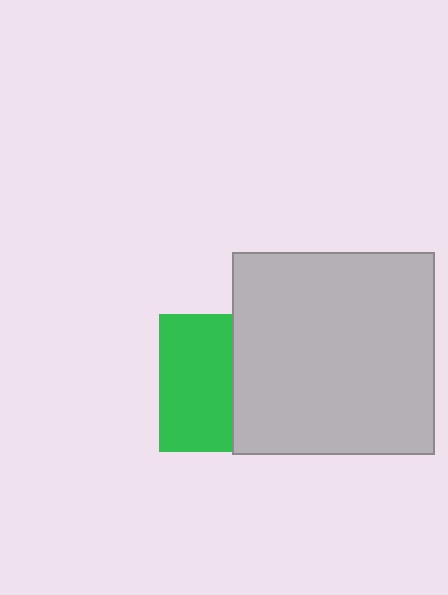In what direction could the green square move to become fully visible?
The green square could move left. That would shift it out from behind the light gray square entirely.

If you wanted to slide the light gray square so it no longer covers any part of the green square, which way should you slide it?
Slide it right — that is the most direct way to separate the two shapes.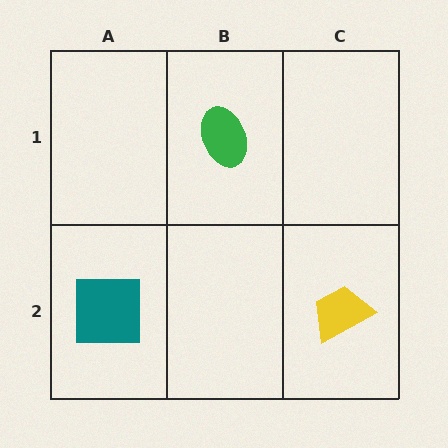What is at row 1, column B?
A green ellipse.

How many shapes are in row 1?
1 shape.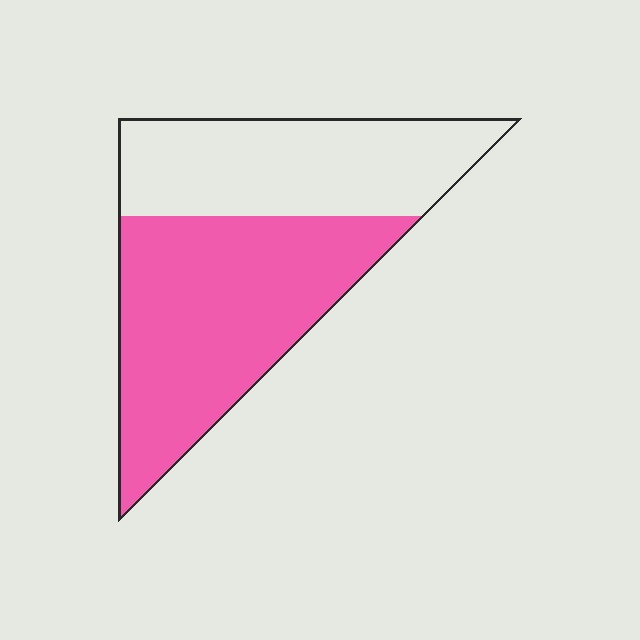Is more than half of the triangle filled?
Yes.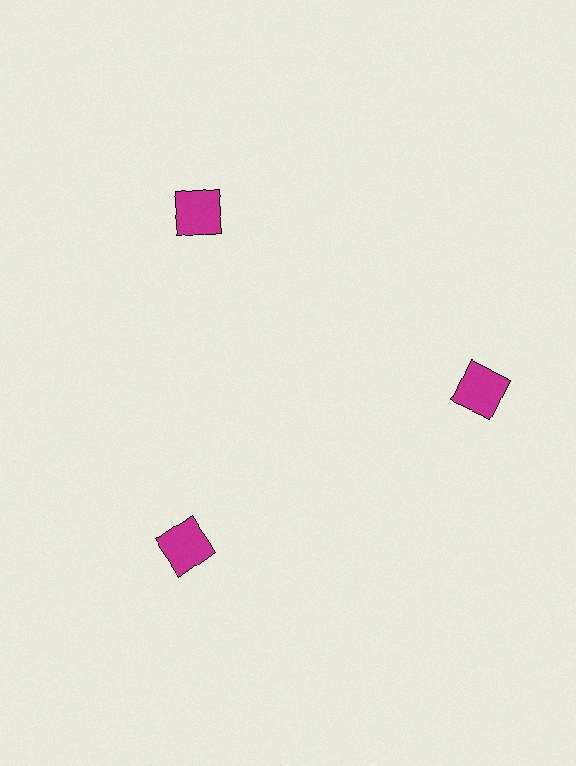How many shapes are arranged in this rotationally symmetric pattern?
There are 3 shapes, arranged in 3 groups of 1.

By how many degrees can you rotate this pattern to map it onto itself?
The pattern maps onto itself every 120 degrees of rotation.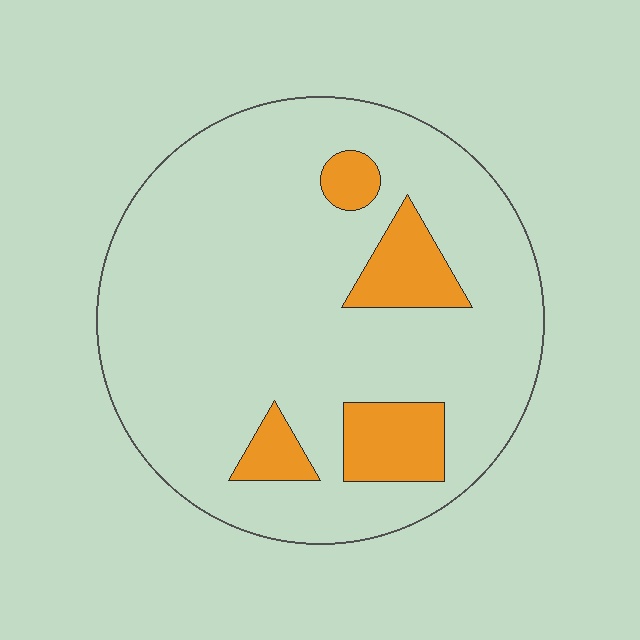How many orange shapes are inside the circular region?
4.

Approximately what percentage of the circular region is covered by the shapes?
Approximately 15%.